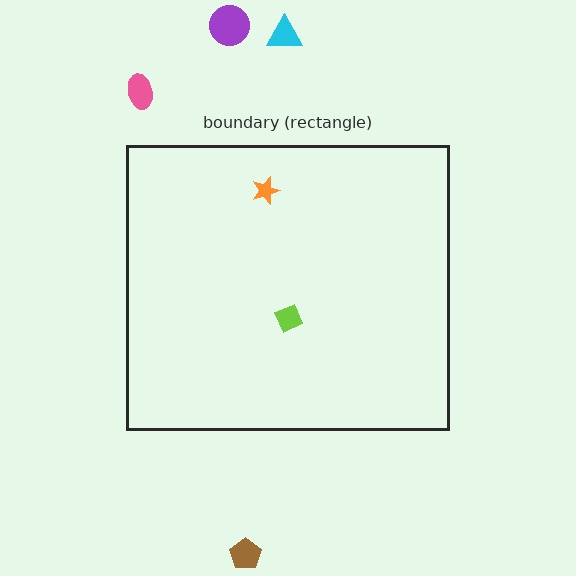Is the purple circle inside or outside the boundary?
Outside.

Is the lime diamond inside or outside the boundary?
Inside.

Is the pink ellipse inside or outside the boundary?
Outside.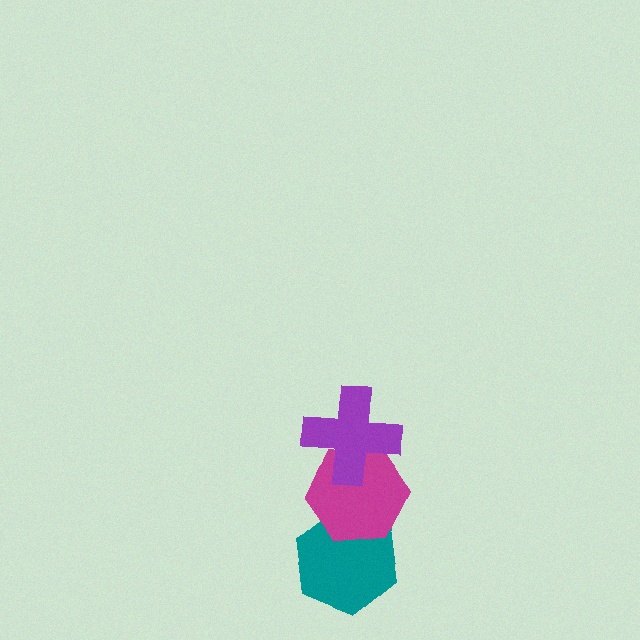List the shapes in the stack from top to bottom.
From top to bottom: the purple cross, the magenta hexagon, the teal hexagon.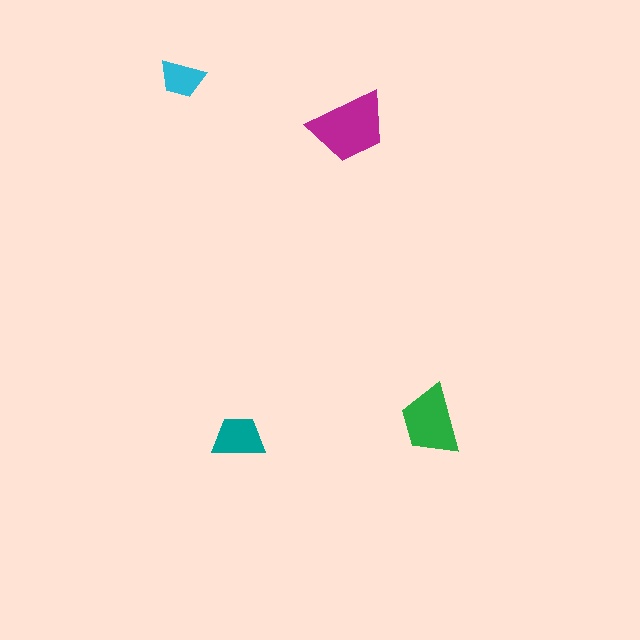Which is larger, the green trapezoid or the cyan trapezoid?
The green one.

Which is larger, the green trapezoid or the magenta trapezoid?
The magenta one.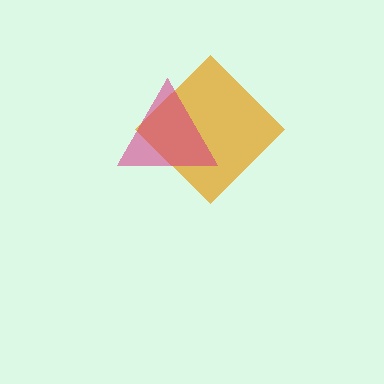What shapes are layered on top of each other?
The layered shapes are: an orange diamond, a magenta triangle.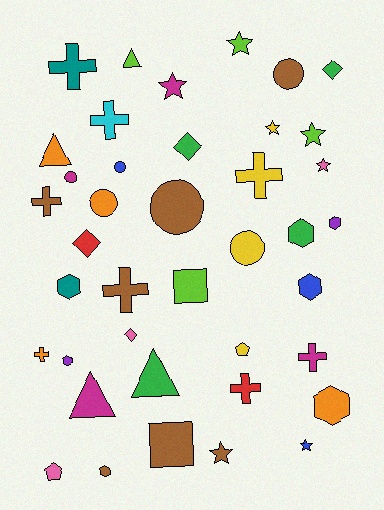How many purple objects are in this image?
There are 2 purple objects.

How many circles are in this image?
There are 6 circles.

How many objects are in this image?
There are 40 objects.